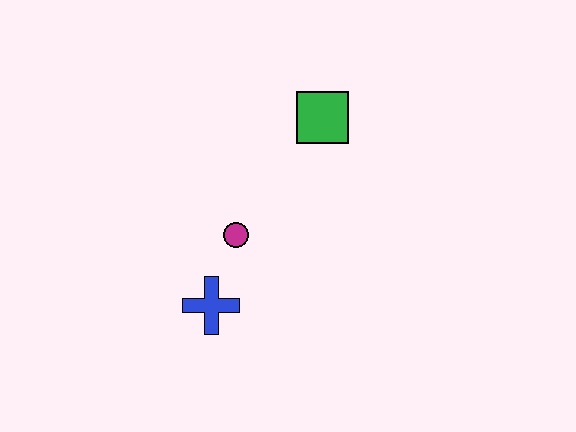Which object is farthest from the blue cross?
The green square is farthest from the blue cross.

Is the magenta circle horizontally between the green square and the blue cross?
Yes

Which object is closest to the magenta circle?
The blue cross is closest to the magenta circle.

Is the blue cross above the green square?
No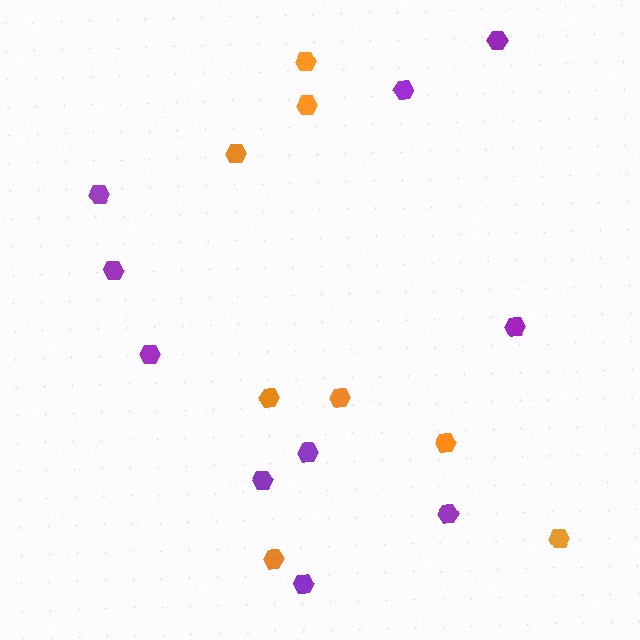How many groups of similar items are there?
There are 2 groups: one group of orange hexagons (8) and one group of purple hexagons (10).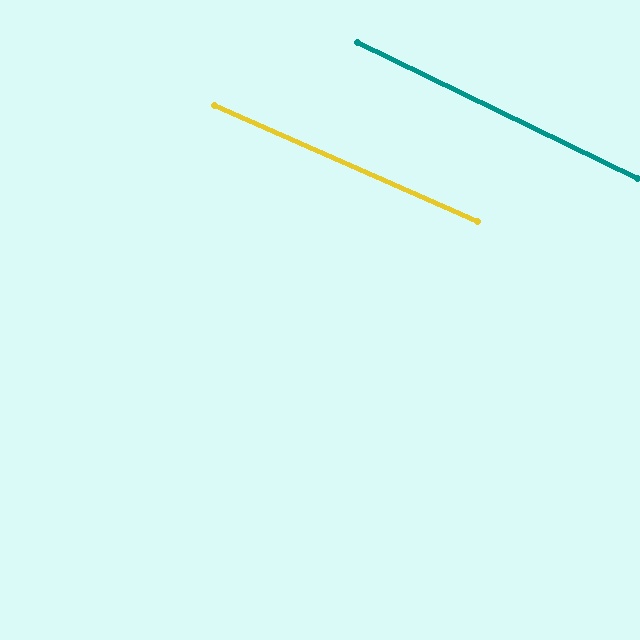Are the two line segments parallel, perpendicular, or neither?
Parallel — their directions differ by only 1.9°.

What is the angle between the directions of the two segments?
Approximately 2 degrees.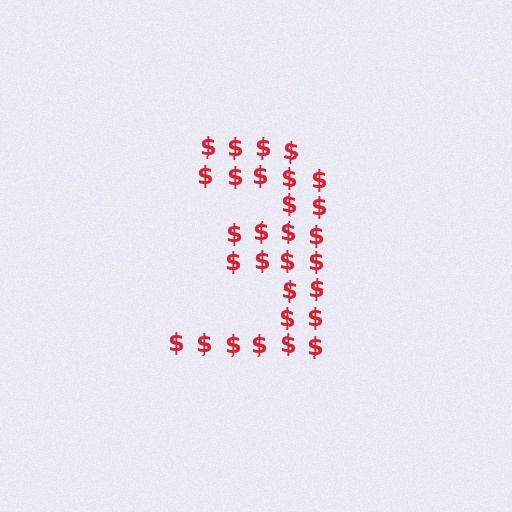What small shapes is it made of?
It is made of small dollar signs.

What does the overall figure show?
The overall figure shows the digit 3.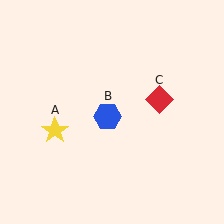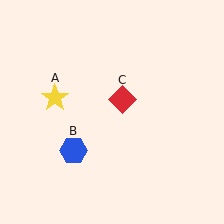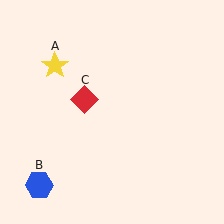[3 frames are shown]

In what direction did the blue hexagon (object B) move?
The blue hexagon (object B) moved down and to the left.